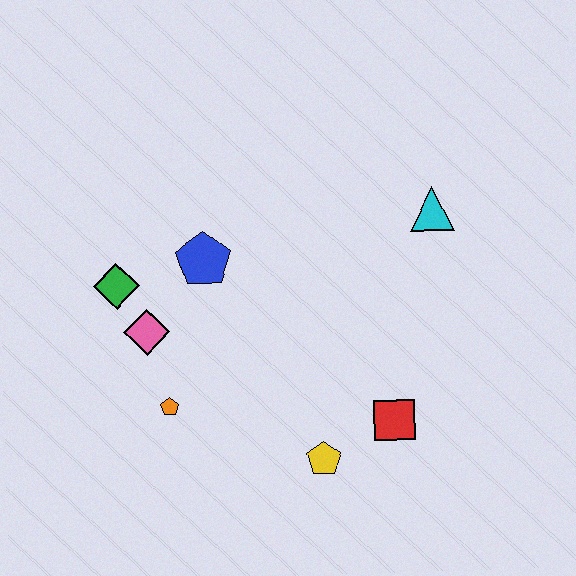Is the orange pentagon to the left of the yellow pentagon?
Yes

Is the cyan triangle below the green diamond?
No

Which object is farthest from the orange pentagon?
The cyan triangle is farthest from the orange pentagon.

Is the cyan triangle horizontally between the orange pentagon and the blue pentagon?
No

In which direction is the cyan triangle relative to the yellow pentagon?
The cyan triangle is above the yellow pentagon.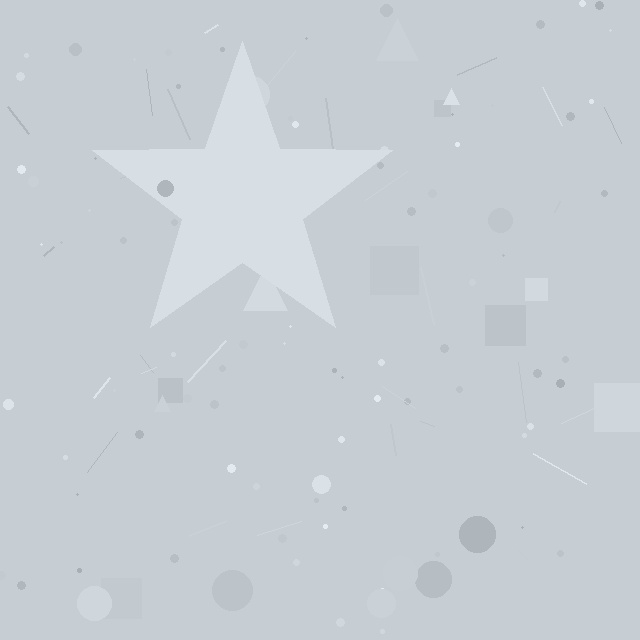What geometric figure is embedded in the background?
A star is embedded in the background.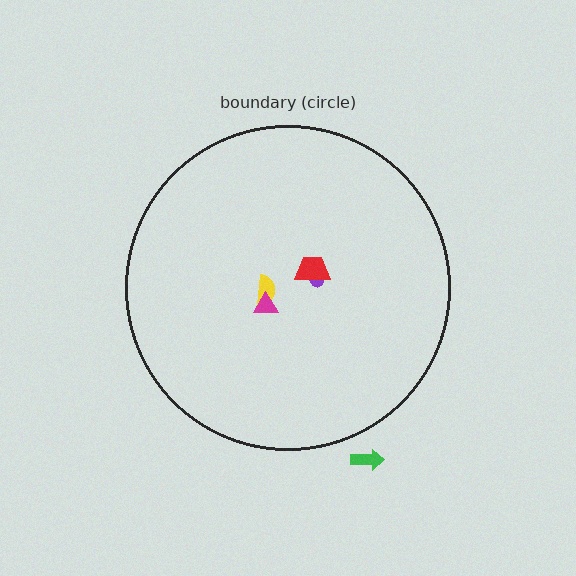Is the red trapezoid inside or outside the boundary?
Inside.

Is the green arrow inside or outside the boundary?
Outside.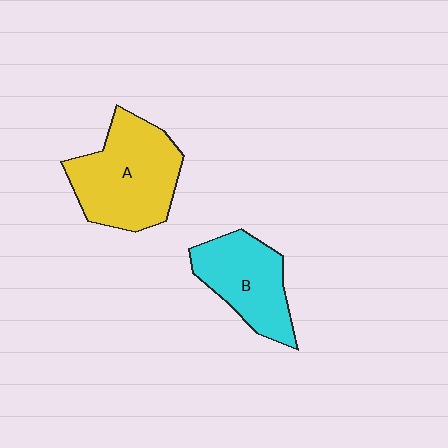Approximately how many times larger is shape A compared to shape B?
Approximately 1.3 times.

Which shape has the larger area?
Shape A (yellow).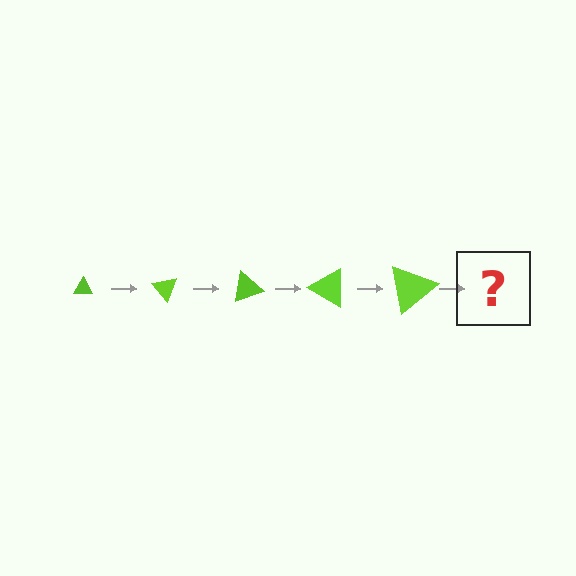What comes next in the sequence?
The next element should be a triangle, larger than the previous one and rotated 250 degrees from the start.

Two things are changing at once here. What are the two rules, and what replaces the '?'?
The two rules are that the triangle grows larger each step and it rotates 50 degrees each step. The '?' should be a triangle, larger than the previous one and rotated 250 degrees from the start.